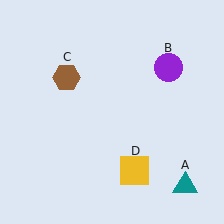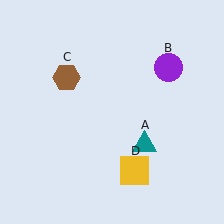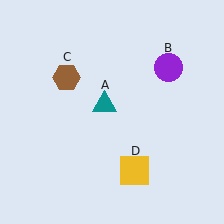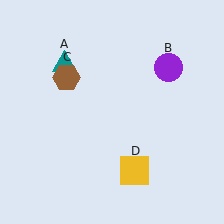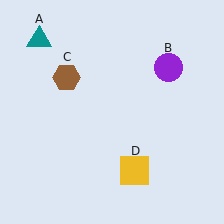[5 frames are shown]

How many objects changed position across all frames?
1 object changed position: teal triangle (object A).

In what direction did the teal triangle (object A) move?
The teal triangle (object A) moved up and to the left.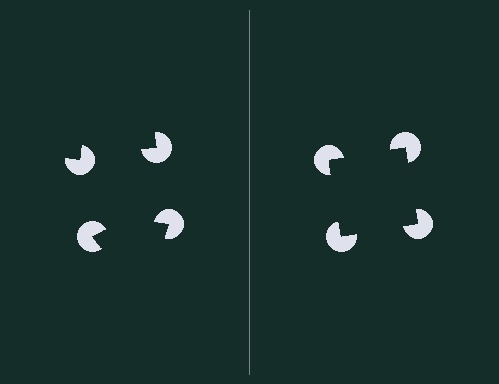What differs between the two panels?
The pac-man discs are positioned identically on both sides; only the wedge orientations differ. On the right they align to a square; on the left they are misaligned.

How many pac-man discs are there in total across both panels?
8 — 4 on each side.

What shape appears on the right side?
An illusory square.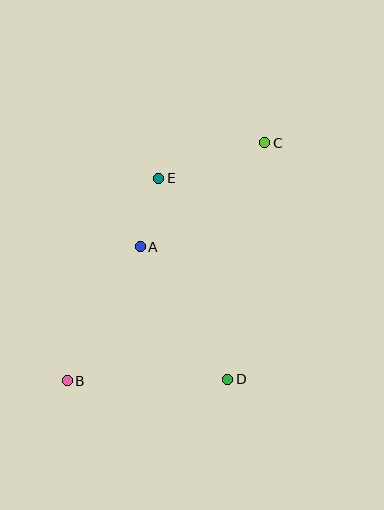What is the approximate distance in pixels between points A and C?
The distance between A and C is approximately 162 pixels.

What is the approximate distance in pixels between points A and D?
The distance between A and D is approximately 159 pixels.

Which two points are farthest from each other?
Points B and C are farthest from each other.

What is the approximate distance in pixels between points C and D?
The distance between C and D is approximately 239 pixels.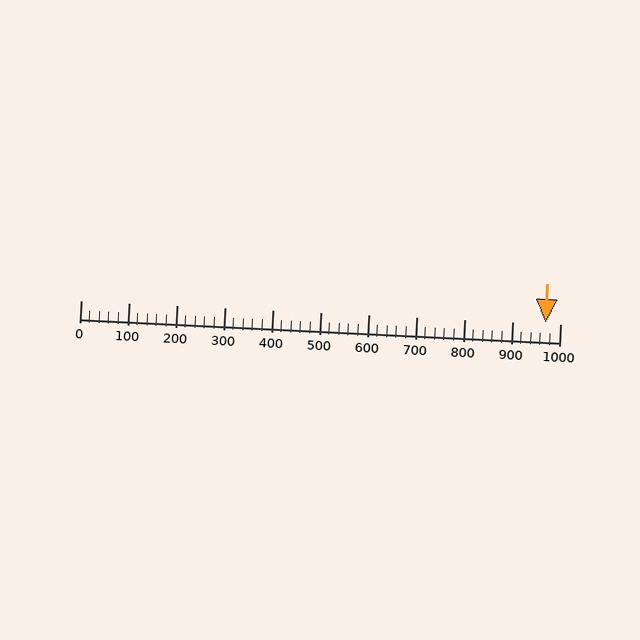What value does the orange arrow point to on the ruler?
The orange arrow points to approximately 970.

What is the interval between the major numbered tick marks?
The major tick marks are spaced 100 units apart.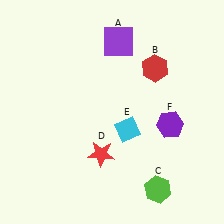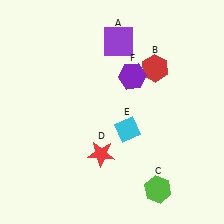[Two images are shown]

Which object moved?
The purple hexagon (F) moved up.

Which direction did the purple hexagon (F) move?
The purple hexagon (F) moved up.